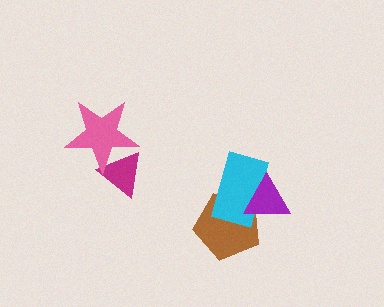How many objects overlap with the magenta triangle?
1 object overlaps with the magenta triangle.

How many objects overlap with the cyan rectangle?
2 objects overlap with the cyan rectangle.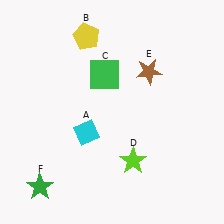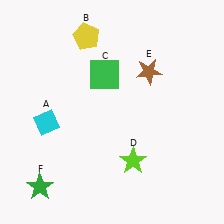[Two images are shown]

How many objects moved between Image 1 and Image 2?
1 object moved between the two images.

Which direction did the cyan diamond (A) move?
The cyan diamond (A) moved left.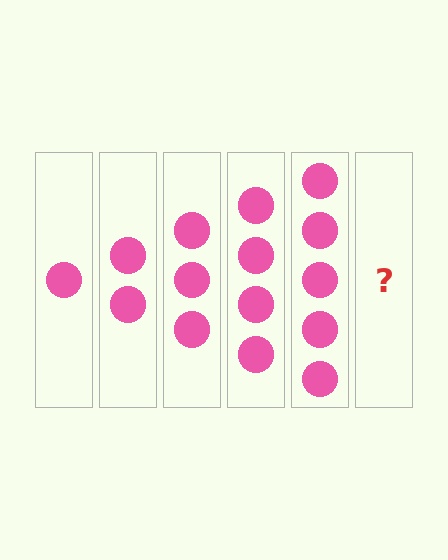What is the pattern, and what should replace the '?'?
The pattern is that each step adds one more circle. The '?' should be 6 circles.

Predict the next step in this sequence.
The next step is 6 circles.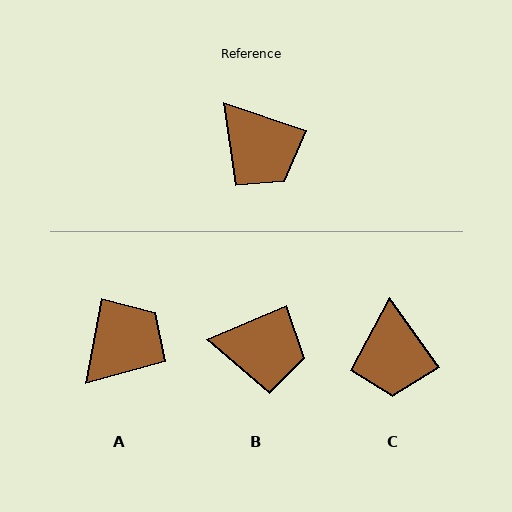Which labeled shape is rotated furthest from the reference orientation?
A, about 98 degrees away.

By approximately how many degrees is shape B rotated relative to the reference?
Approximately 41 degrees counter-clockwise.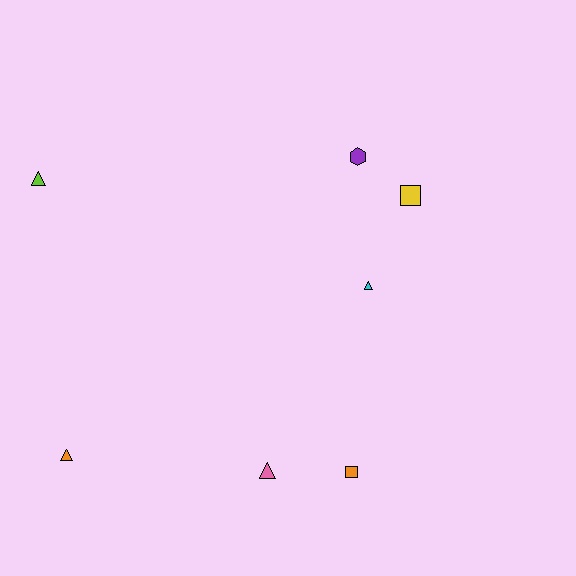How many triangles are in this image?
There are 4 triangles.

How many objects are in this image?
There are 7 objects.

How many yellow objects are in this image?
There is 1 yellow object.